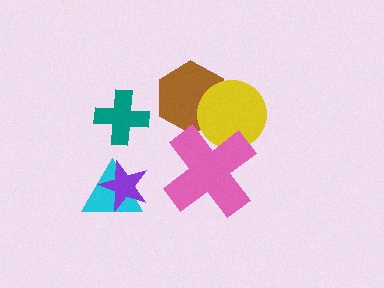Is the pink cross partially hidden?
No, no other shape covers it.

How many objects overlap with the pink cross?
2 objects overlap with the pink cross.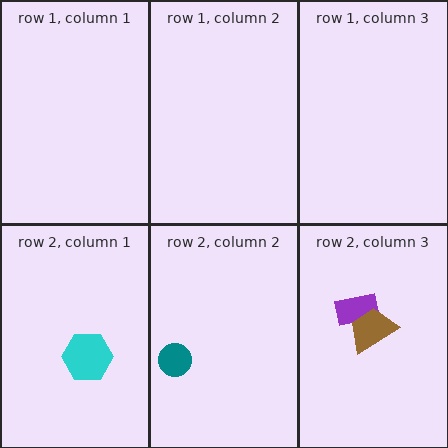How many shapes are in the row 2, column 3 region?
2.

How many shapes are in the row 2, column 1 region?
1.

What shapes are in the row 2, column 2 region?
The teal circle.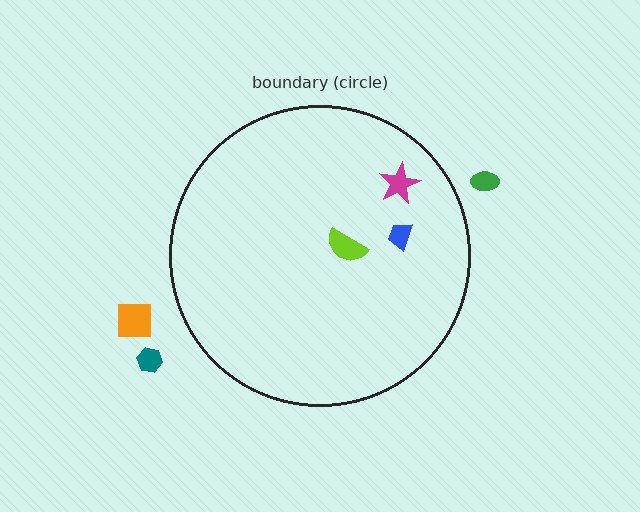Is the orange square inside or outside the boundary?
Outside.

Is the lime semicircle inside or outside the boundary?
Inside.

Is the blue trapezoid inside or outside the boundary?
Inside.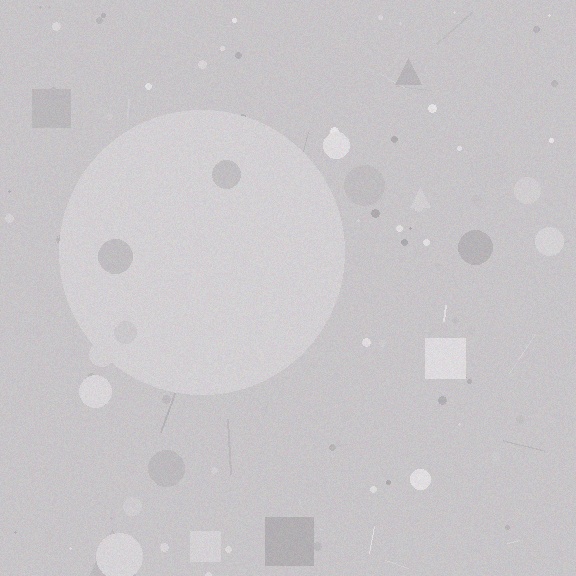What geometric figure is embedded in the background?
A circle is embedded in the background.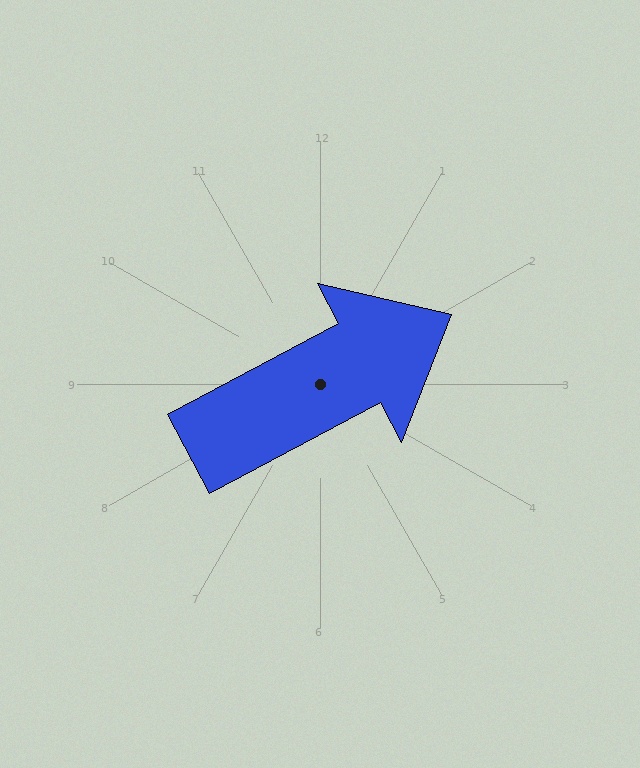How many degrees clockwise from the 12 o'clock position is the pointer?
Approximately 62 degrees.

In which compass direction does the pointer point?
Northeast.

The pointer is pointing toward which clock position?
Roughly 2 o'clock.